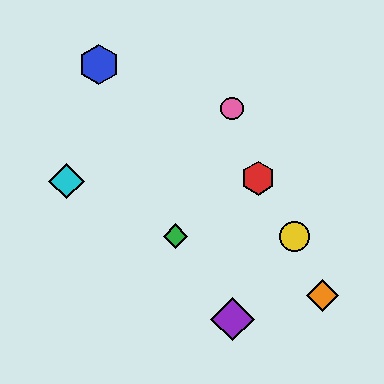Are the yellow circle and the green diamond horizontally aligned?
Yes, both are at y≈236.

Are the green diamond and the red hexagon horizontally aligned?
No, the green diamond is at y≈236 and the red hexagon is at y≈178.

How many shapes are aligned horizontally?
2 shapes (the green diamond, the yellow circle) are aligned horizontally.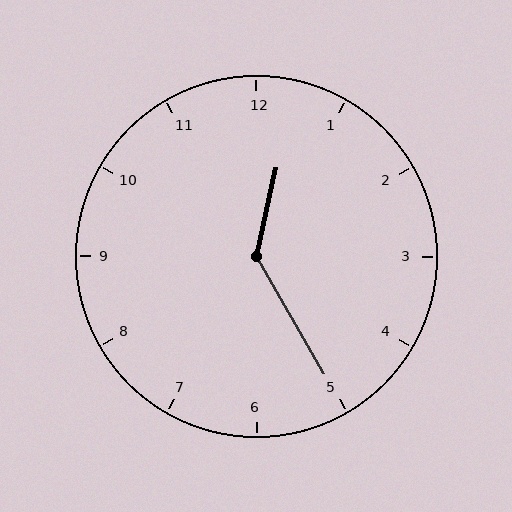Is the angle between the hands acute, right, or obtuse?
It is obtuse.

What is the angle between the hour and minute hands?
Approximately 138 degrees.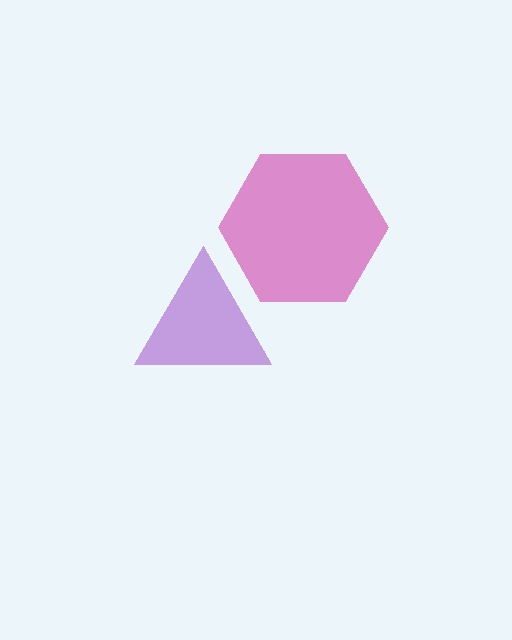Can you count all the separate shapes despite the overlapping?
Yes, there are 2 separate shapes.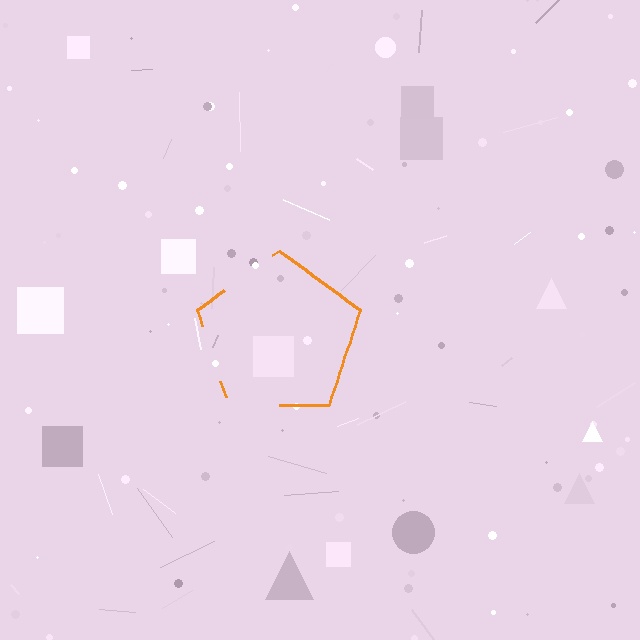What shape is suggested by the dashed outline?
The dashed outline suggests a pentagon.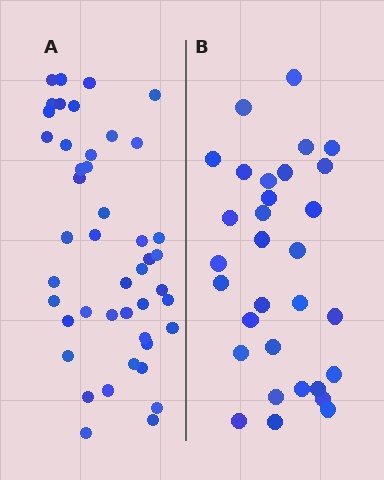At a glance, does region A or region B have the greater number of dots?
Region A (the left region) has more dots.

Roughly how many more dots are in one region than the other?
Region A has approximately 15 more dots than region B.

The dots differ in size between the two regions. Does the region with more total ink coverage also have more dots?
No. Region B has more total ink coverage because its dots are larger, but region A actually contains more individual dots. Total area can be misleading — the number of items is what matters here.